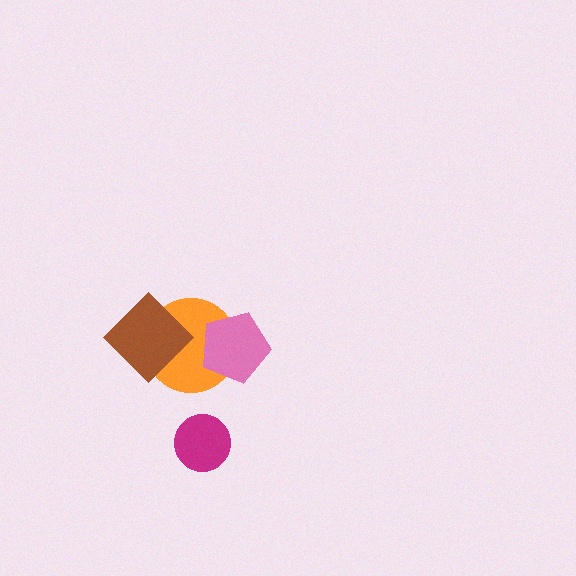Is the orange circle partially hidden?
Yes, it is partially covered by another shape.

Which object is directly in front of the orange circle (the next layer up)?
The brown diamond is directly in front of the orange circle.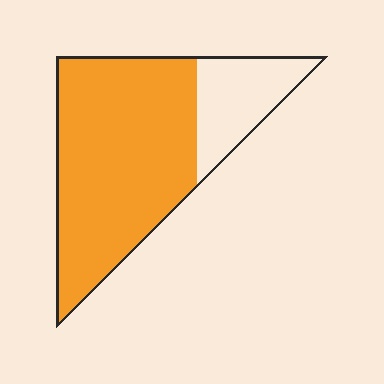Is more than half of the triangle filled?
Yes.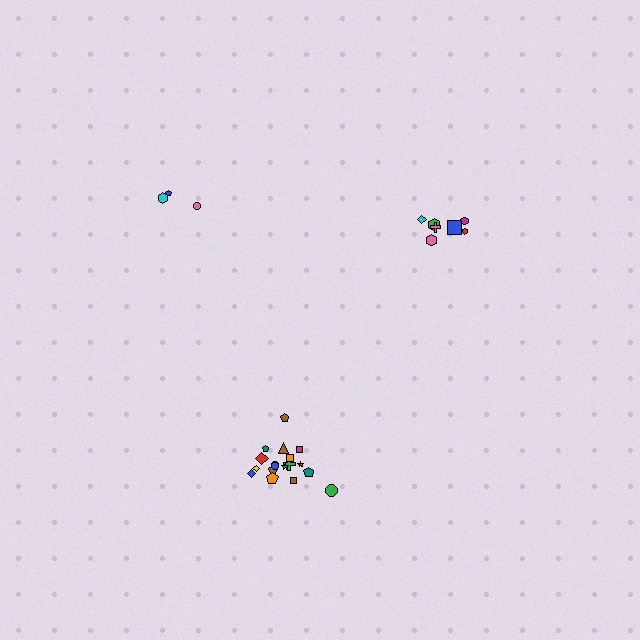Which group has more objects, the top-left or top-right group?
The top-right group.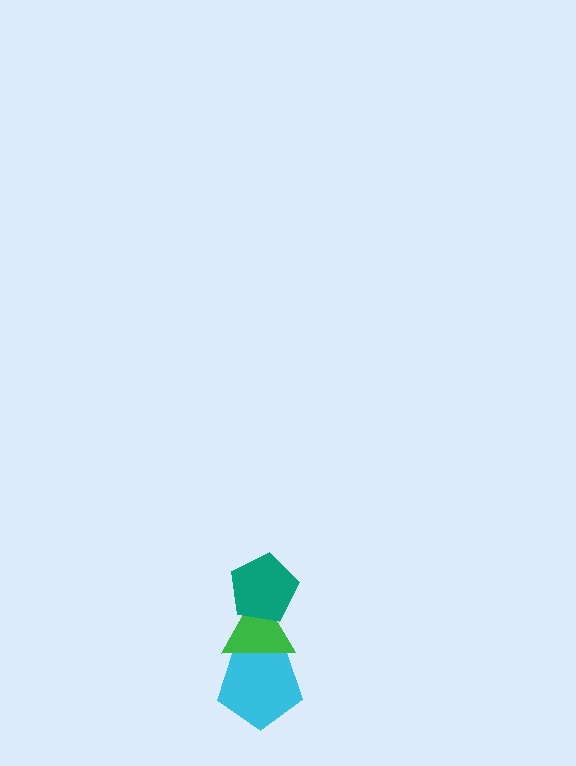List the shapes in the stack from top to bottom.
From top to bottom: the teal pentagon, the green triangle, the cyan pentagon.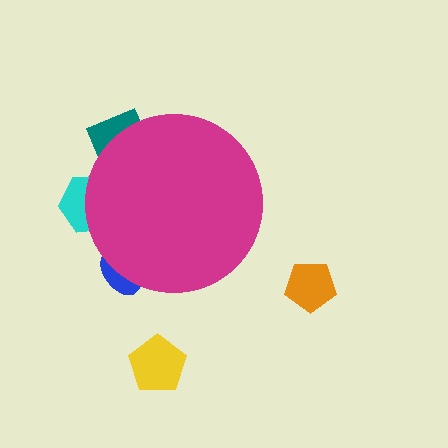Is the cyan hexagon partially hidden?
Yes, the cyan hexagon is partially hidden behind the magenta circle.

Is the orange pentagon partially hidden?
No, the orange pentagon is fully visible.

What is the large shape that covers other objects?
A magenta circle.